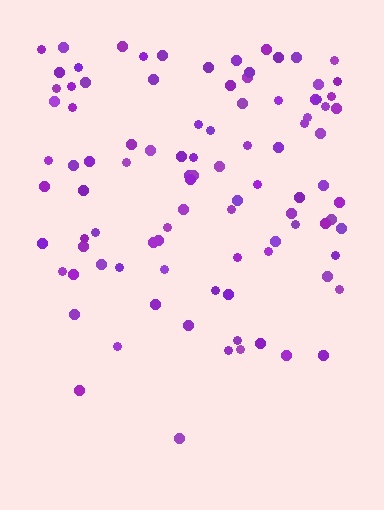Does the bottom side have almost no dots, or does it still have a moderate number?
Still a moderate number, just noticeably fewer than the top.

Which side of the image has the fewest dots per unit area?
The bottom.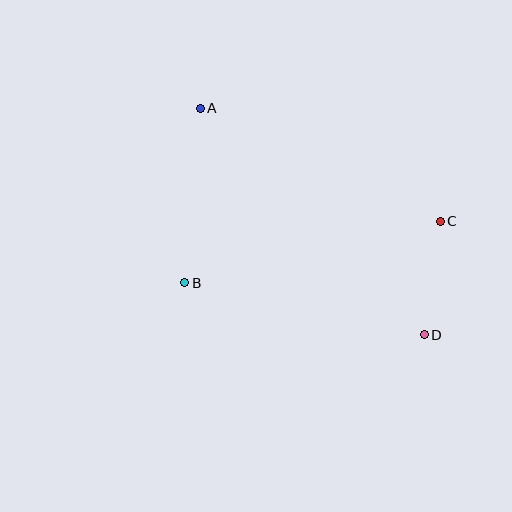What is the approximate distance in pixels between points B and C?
The distance between B and C is approximately 263 pixels.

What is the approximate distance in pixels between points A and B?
The distance between A and B is approximately 175 pixels.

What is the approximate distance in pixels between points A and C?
The distance between A and C is approximately 266 pixels.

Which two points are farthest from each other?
Points A and D are farthest from each other.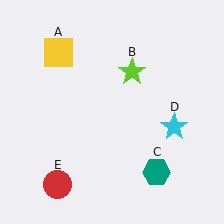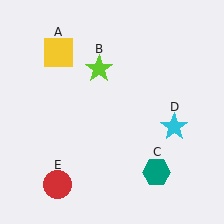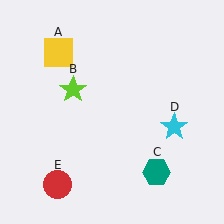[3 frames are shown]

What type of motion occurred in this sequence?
The lime star (object B) rotated counterclockwise around the center of the scene.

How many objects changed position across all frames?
1 object changed position: lime star (object B).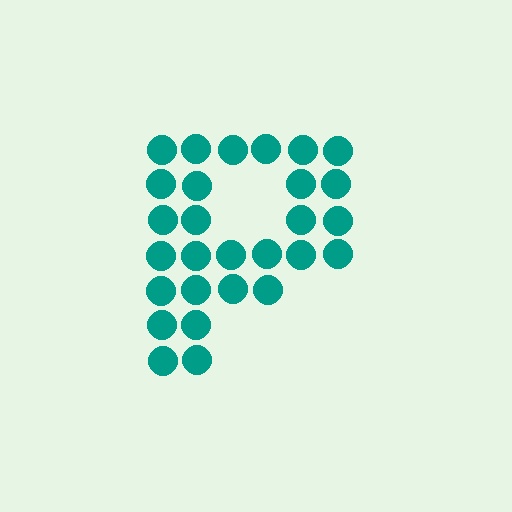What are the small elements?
The small elements are circles.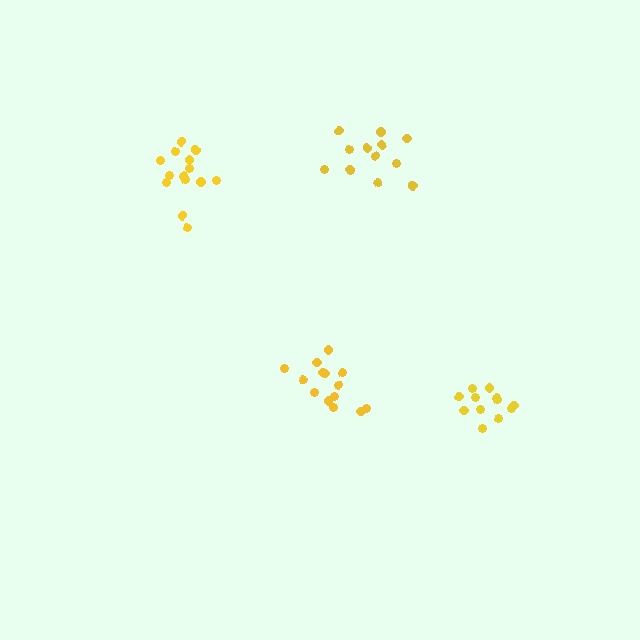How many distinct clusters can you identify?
There are 4 distinct clusters.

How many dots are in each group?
Group 1: 14 dots, Group 2: 14 dots, Group 3: 13 dots, Group 4: 12 dots (53 total).